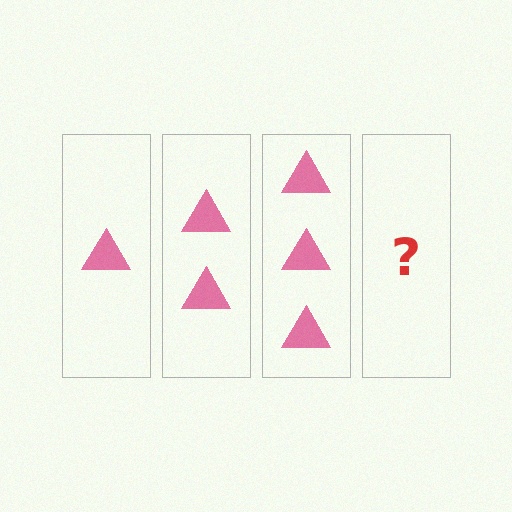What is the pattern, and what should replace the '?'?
The pattern is that each step adds one more triangle. The '?' should be 4 triangles.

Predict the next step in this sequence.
The next step is 4 triangles.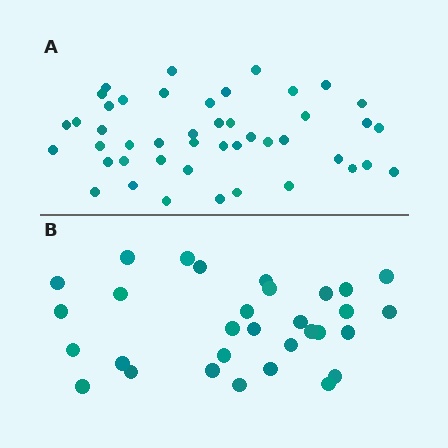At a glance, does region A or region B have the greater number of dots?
Region A (the top region) has more dots.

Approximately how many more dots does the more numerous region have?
Region A has approximately 15 more dots than region B.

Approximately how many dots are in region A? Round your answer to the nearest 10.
About 40 dots. (The exact count is 45, which rounds to 40.)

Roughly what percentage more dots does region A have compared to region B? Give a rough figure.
About 45% more.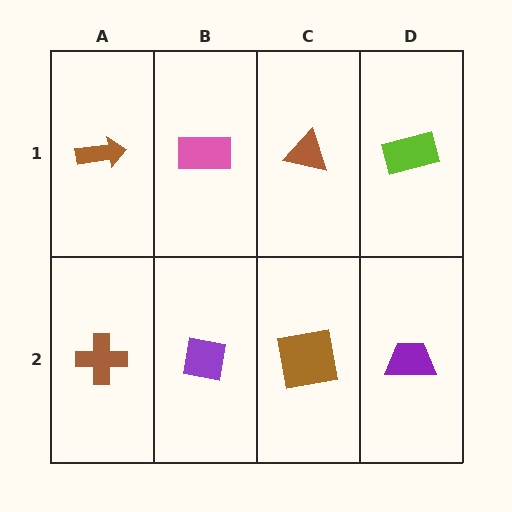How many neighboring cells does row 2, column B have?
3.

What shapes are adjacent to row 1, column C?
A brown square (row 2, column C), a pink rectangle (row 1, column B), a lime rectangle (row 1, column D).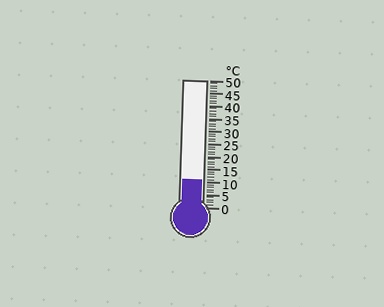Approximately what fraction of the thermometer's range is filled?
The thermometer is filled to approximately 20% of its range.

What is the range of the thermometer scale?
The thermometer scale ranges from 0°C to 50°C.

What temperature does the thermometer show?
The thermometer shows approximately 11°C.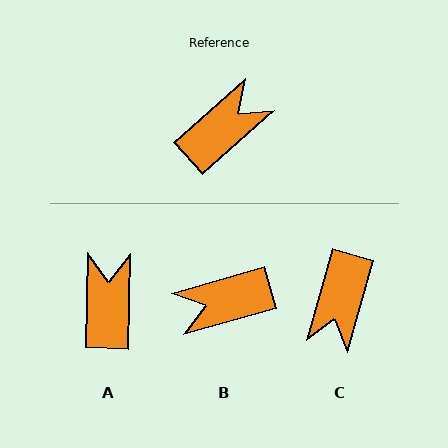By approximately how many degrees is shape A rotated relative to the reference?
Approximately 46 degrees counter-clockwise.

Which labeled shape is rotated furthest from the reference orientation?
B, about 154 degrees away.